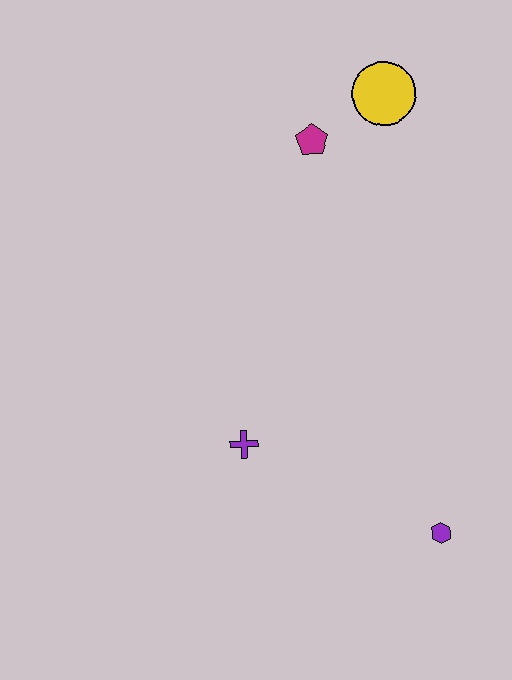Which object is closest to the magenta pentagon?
The yellow circle is closest to the magenta pentagon.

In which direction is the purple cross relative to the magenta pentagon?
The purple cross is below the magenta pentagon.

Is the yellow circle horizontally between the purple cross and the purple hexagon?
Yes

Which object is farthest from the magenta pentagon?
The purple hexagon is farthest from the magenta pentagon.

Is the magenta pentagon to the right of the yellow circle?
No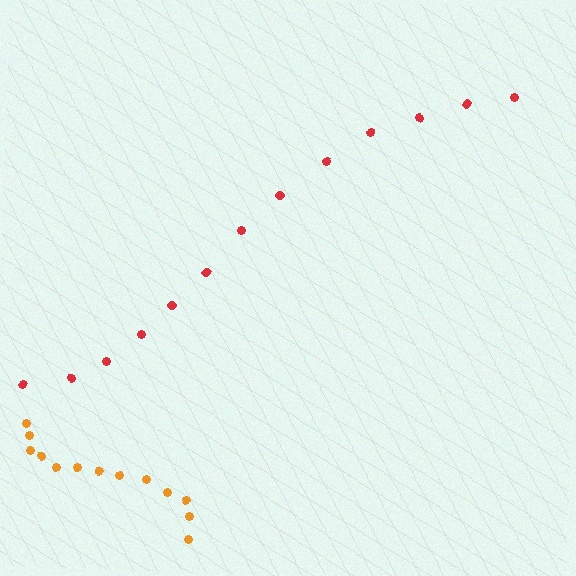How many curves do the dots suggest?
There are 2 distinct paths.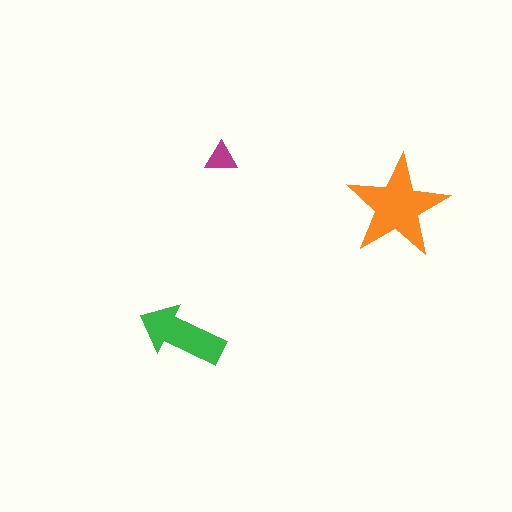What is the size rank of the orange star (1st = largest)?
1st.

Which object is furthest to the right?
The orange star is rightmost.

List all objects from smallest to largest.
The magenta triangle, the green arrow, the orange star.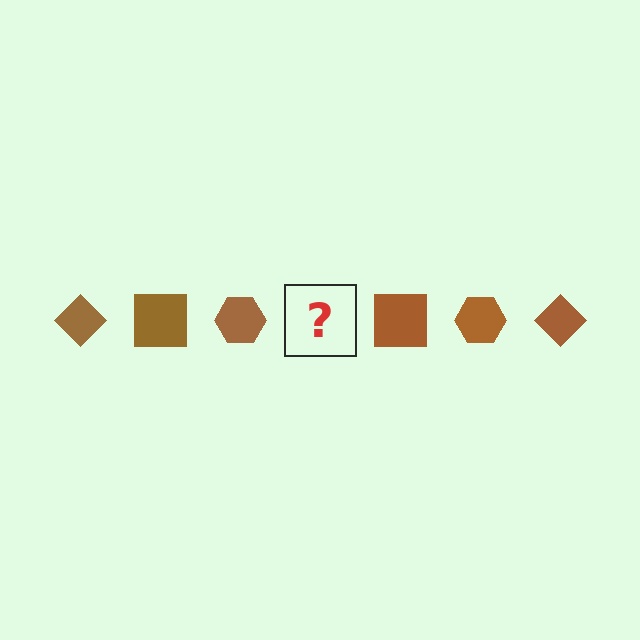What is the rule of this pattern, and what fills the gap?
The rule is that the pattern cycles through diamond, square, hexagon shapes in brown. The gap should be filled with a brown diamond.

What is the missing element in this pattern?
The missing element is a brown diamond.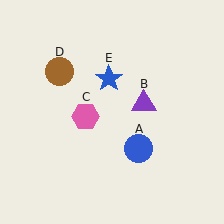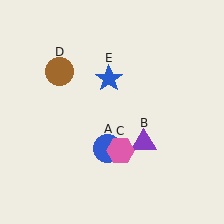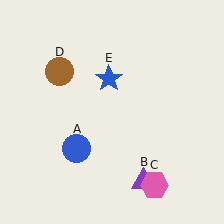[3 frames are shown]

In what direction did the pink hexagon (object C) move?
The pink hexagon (object C) moved down and to the right.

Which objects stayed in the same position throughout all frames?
Brown circle (object D) and blue star (object E) remained stationary.